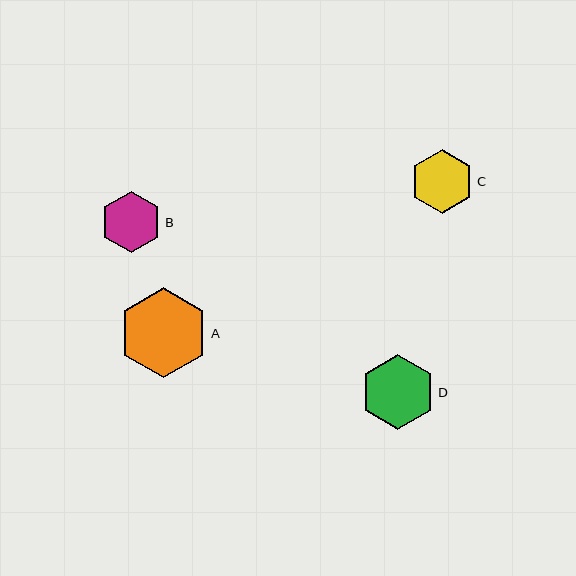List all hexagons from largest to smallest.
From largest to smallest: A, D, C, B.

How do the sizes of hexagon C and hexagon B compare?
Hexagon C and hexagon B are approximately the same size.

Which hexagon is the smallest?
Hexagon B is the smallest with a size of approximately 61 pixels.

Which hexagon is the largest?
Hexagon A is the largest with a size of approximately 90 pixels.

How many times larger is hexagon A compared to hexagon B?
Hexagon A is approximately 1.5 times the size of hexagon B.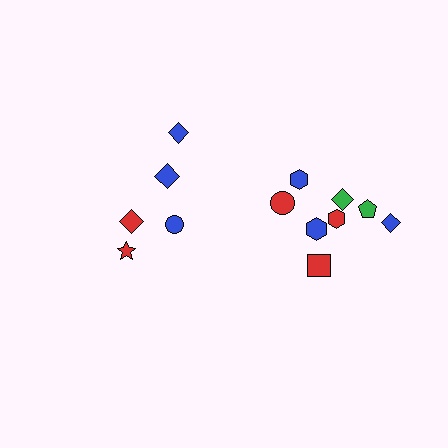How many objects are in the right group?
There are 8 objects.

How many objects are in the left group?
There are 5 objects.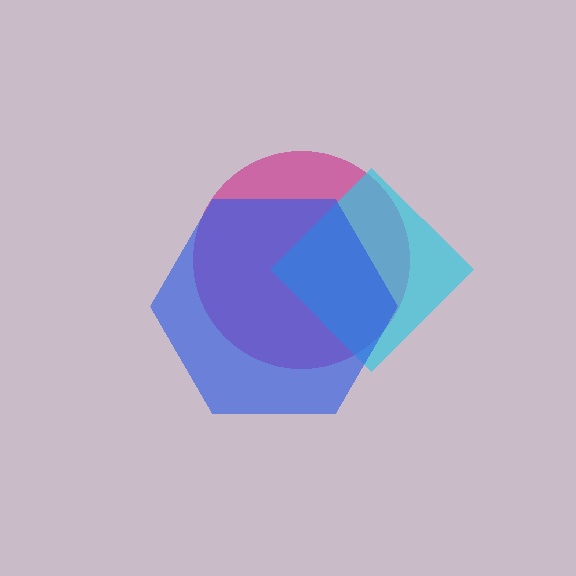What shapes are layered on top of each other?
The layered shapes are: a magenta circle, a cyan diamond, a blue hexagon.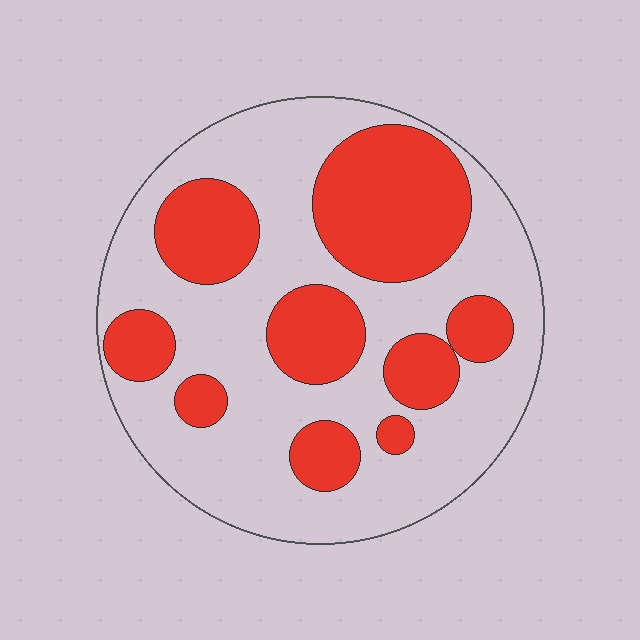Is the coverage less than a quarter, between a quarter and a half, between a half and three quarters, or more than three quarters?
Between a quarter and a half.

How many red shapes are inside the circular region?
9.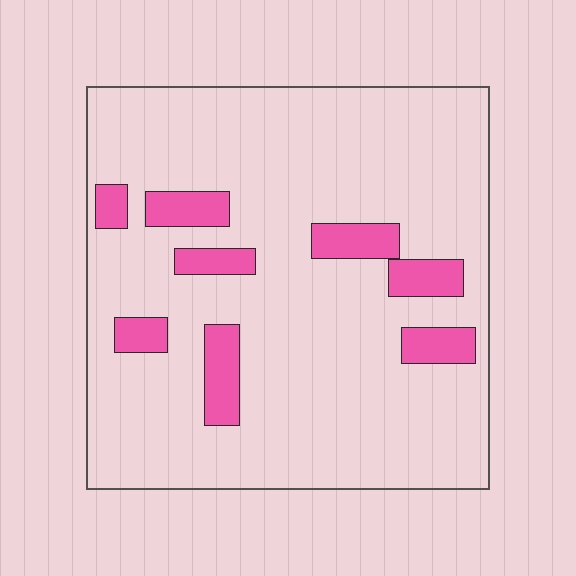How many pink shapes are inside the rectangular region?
8.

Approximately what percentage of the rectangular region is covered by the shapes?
Approximately 15%.